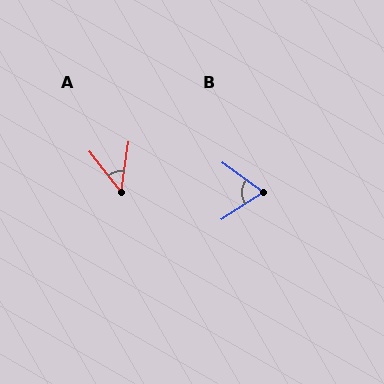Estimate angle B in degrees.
Approximately 68 degrees.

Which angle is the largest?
B, at approximately 68 degrees.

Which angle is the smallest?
A, at approximately 47 degrees.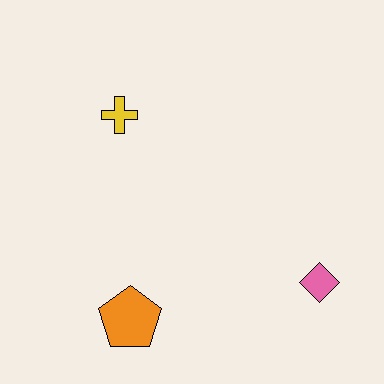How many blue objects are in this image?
There are no blue objects.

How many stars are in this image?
There are no stars.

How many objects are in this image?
There are 3 objects.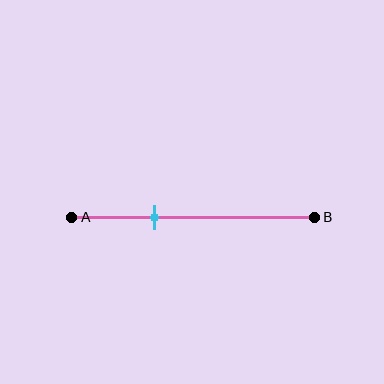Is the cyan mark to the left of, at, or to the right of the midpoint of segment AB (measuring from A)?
The cyan mark is to the left of the midpoint of segment AB.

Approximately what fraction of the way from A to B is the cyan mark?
The cyan mark is approximately 35% of the way from A to B.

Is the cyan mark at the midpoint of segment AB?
No, the mark is at about 35% from A, not at the 50% midpoint.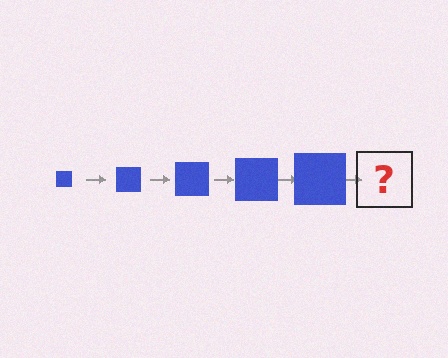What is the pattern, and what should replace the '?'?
The pattern is that the square gets progressively larger each step. The '?' should be a blue square, larger than the previous one.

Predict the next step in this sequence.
The next step is a blue square, larger than the previous one.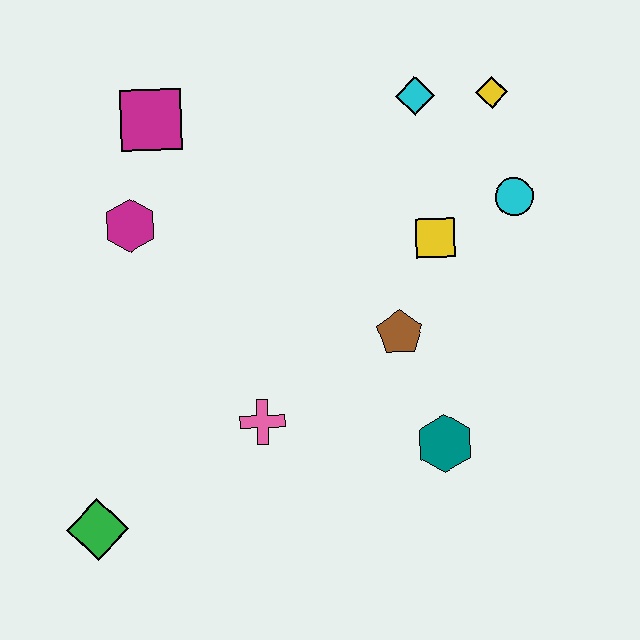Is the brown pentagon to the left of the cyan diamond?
Yes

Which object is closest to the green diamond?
The pink cross is closest to the green diamond.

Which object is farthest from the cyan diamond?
The green diamond is farthest from the cyan diamond.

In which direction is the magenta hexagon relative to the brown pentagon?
The magenta hexagon is to the left of the brown pentagon.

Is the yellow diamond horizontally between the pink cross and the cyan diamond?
No